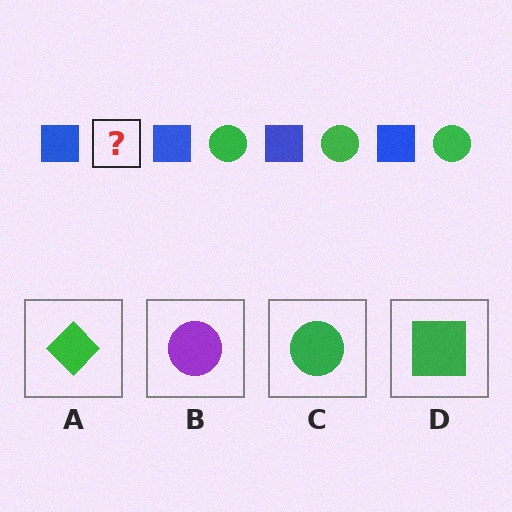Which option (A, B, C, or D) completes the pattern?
C.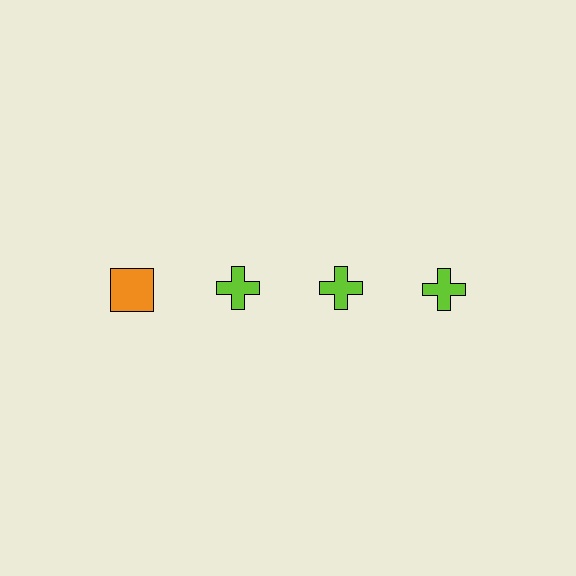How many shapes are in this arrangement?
There are 4 shapes arranged in a grid pattern.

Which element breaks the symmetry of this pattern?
The orange square in the top row, leftmost column breaks the symmetry. All other shapes are lime crosses.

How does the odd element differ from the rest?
It differs in both color (orange instead of lime) and shape (square instead of cross).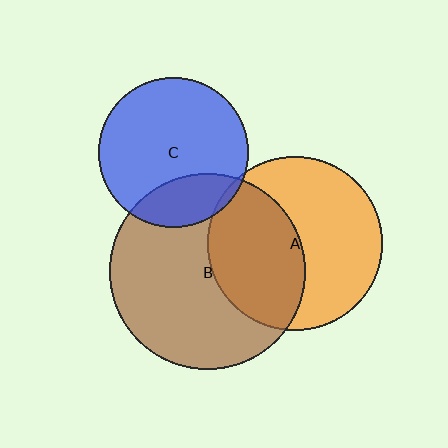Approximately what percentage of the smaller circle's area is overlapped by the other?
Approximately 45%.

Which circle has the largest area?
Circle B (brown).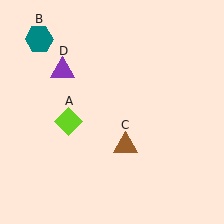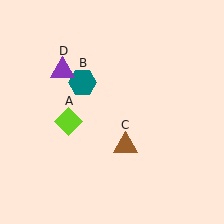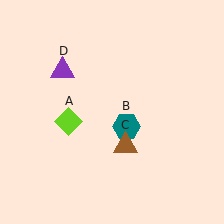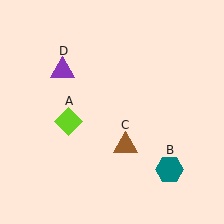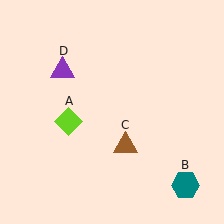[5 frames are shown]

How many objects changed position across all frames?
1 object changed position: teal hexagon (object B).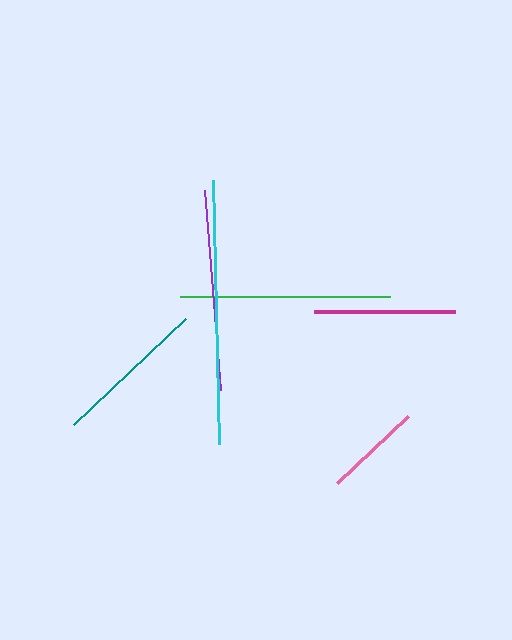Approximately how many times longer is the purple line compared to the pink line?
The purple line is approximately 2.1 times the length of the pink line.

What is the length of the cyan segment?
The cyan segment is approximately 264 pixels long.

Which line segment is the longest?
The cyan line is the longest at approximately 264 pixels.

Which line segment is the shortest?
The pink line is the shortest at approximately 97 pixels.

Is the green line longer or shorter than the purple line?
The green line is longer than the purple line.